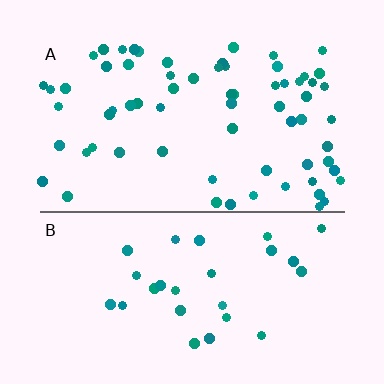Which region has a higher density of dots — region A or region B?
A (the top).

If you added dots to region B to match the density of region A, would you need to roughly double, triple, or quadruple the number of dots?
Approximately double.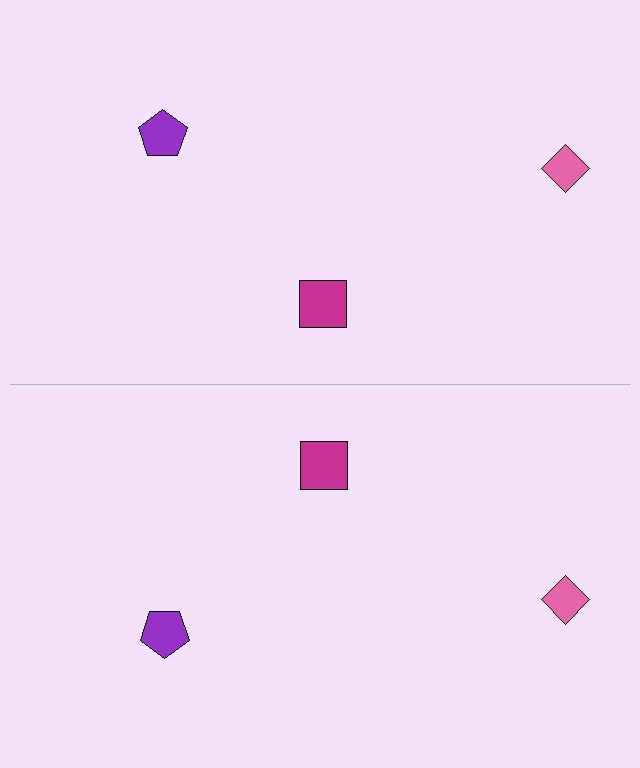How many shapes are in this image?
There are 6 shapes in this image.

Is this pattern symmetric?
Yes, this pattern has bilateral (reflection) symmetry.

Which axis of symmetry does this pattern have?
The pattern has a horizontal axis of symmetry running through the center of the image.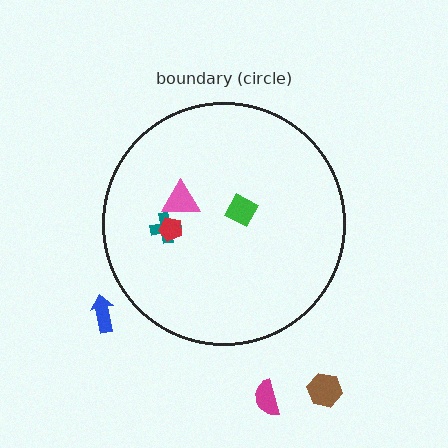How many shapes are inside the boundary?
4 inside, 3 outside.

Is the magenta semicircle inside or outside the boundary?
Outside.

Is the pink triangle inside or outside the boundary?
Inside.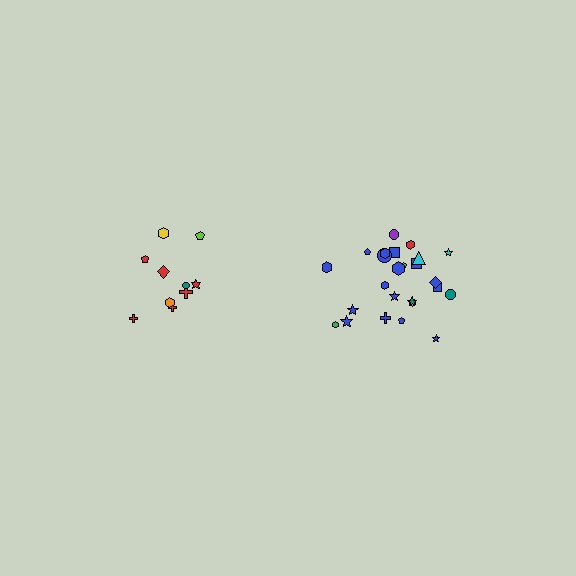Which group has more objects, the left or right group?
The right group.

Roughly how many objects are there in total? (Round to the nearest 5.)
Roughly 35 objects in total.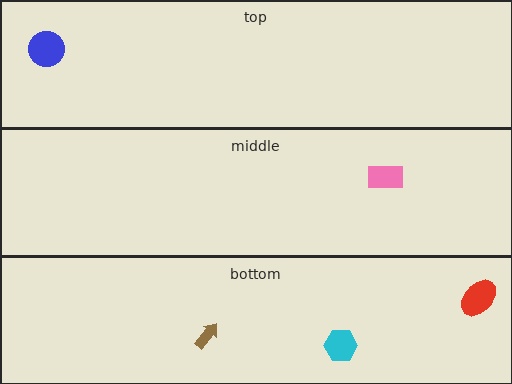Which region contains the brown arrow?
The bottom region.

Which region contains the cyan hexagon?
The bottom region.